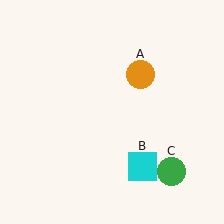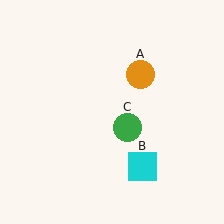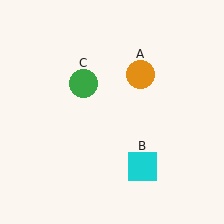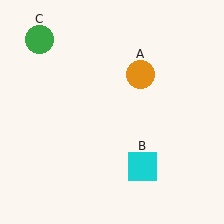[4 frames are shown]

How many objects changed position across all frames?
1 object changed position: green circle (object C).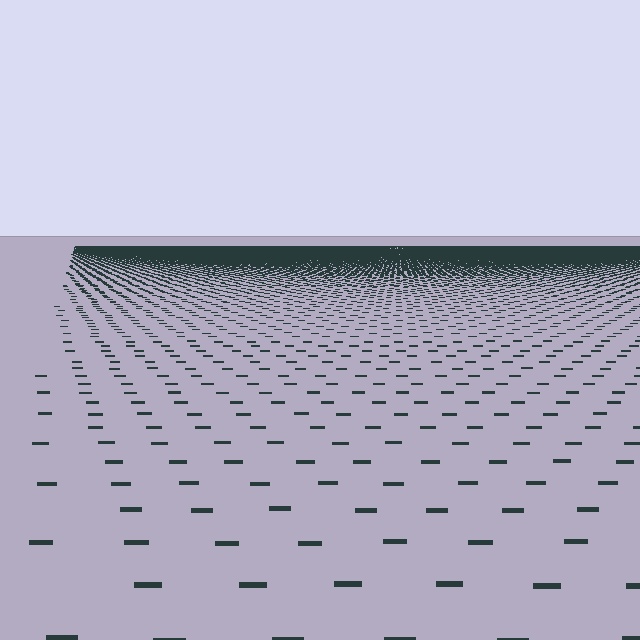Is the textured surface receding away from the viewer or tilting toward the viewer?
The surface is receding away from the viewer. Texture elements get smaller and denser toward the top.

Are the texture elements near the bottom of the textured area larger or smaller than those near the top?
Larger. Near the bottom, elements are closer to the viewer and appear at a bigger on-screen size.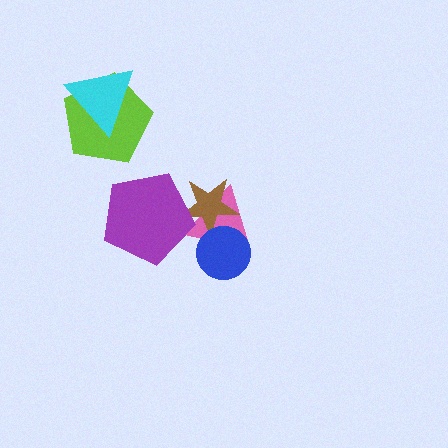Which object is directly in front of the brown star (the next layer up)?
The purple pentagon is directly in front of the brown star.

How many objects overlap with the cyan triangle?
1 object overlaps with the cyan triangle.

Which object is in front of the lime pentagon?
The cyan triangle is in front of the lime pentagon.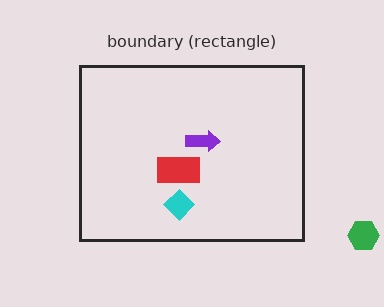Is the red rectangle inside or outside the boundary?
Inside.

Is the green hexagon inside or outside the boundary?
Outside.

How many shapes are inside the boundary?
3 inside, 1 outside.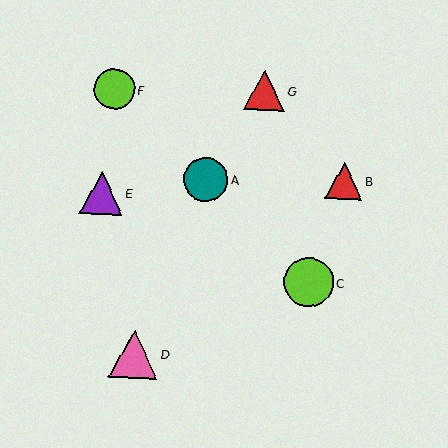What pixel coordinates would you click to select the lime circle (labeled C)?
Click at (309, 282) to select the lime circle C.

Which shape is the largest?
The lime circle (labeled C) is the largest.